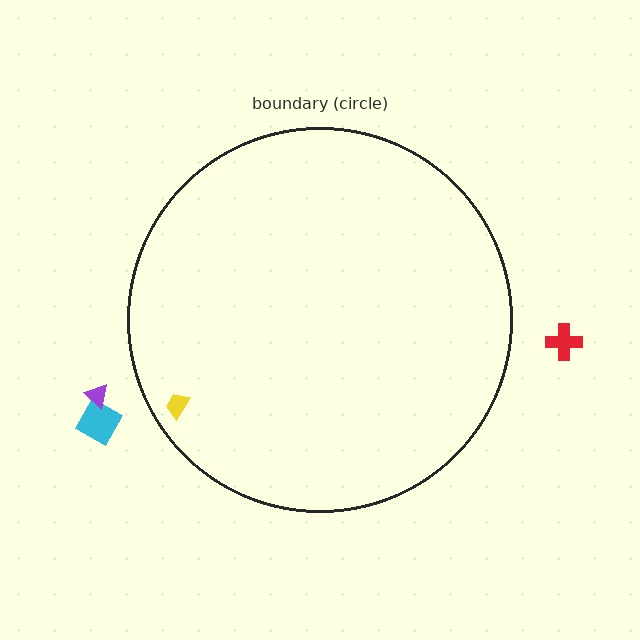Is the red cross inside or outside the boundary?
Outside.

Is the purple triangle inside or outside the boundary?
Outside.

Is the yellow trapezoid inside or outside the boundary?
Inside.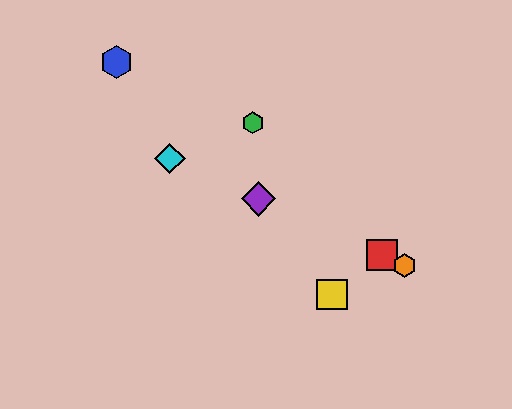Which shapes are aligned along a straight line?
The red square, the purple diamond, the orange hexagon, the cyan diamond are aligned along a straight line.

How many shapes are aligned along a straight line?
4 shapes (the red square, the purple diamond, the orange hexagon, the cyan diamond) are aligned along a straight line.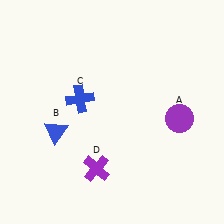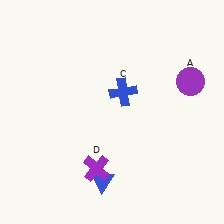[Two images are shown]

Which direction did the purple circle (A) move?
The purple circle (A) moved up.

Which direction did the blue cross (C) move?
The blue cross (C) moved right.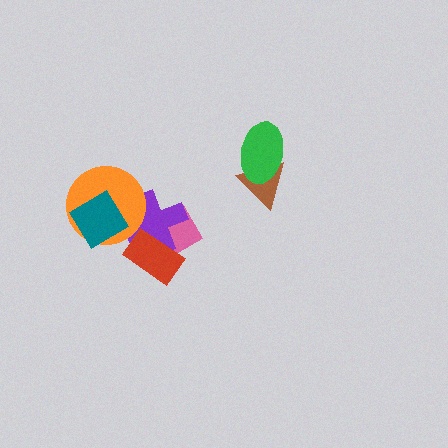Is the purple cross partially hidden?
Yes, it is partially covered by another shape.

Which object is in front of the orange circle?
The teal diamond is in front of the orange circle.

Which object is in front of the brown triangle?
The green ellipse is in front of the brown triangle.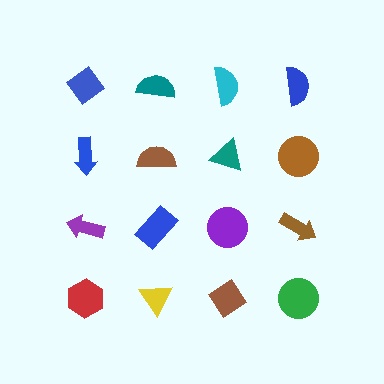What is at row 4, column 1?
A red hexagon.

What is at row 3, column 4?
A brown arrow.